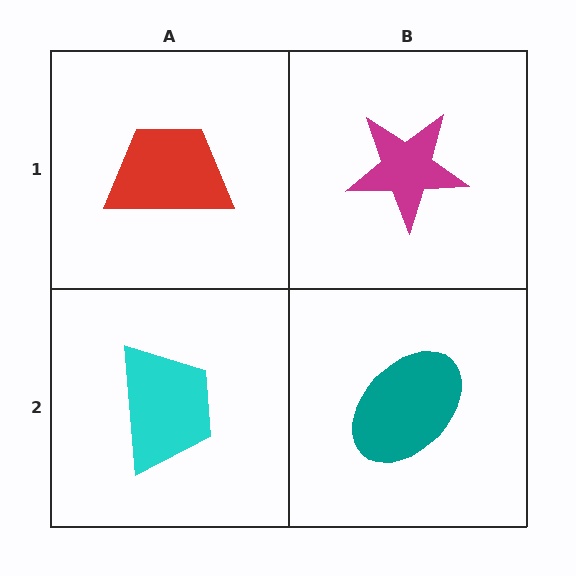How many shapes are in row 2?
2 shapes.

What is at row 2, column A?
A cyan trapezoid.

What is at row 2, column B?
A teal ellipse.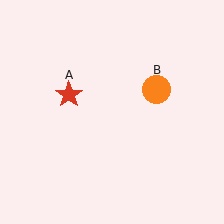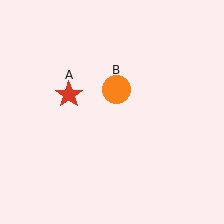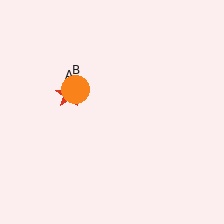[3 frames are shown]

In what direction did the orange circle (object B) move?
The orange circle (object B) moved left.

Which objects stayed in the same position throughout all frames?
Red star (object A) remained stationary.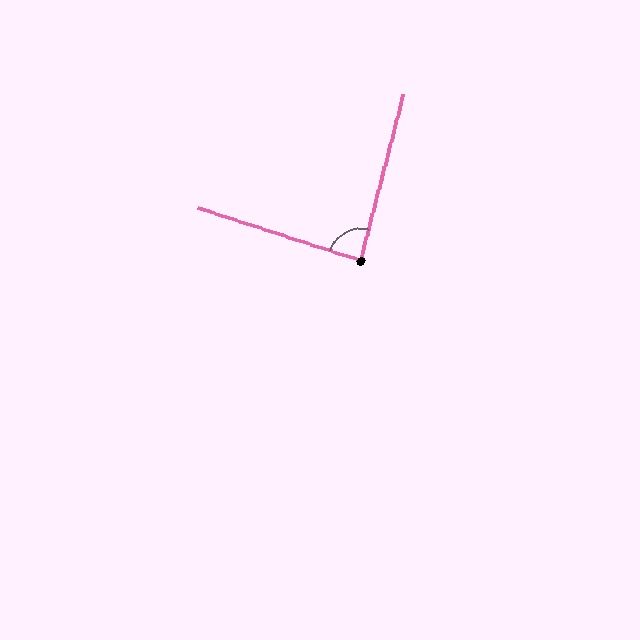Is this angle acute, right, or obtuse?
It is approximately a right angle.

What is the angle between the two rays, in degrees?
Approximately 86 degrees.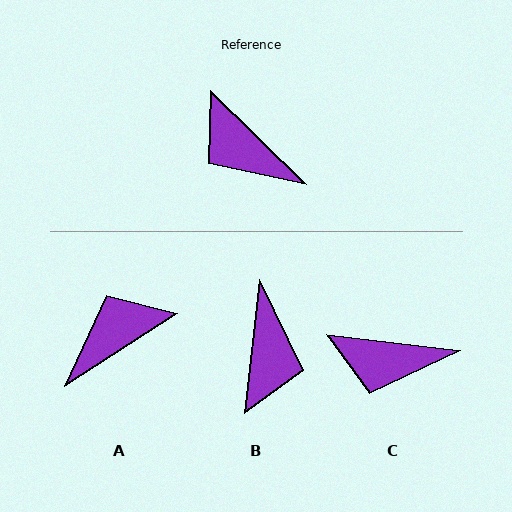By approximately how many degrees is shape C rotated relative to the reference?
Approximately 38 degrees counter-clockwise.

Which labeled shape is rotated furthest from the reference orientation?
B, about 128 degrees away.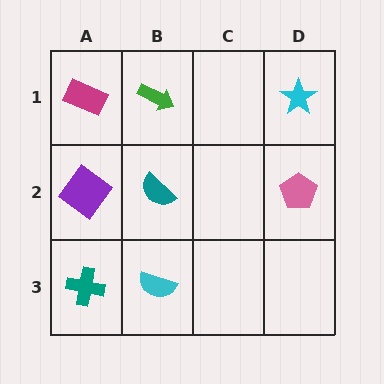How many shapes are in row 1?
3 shapes.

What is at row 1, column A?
A magenta rectangle.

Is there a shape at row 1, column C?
No, that cell is empty.